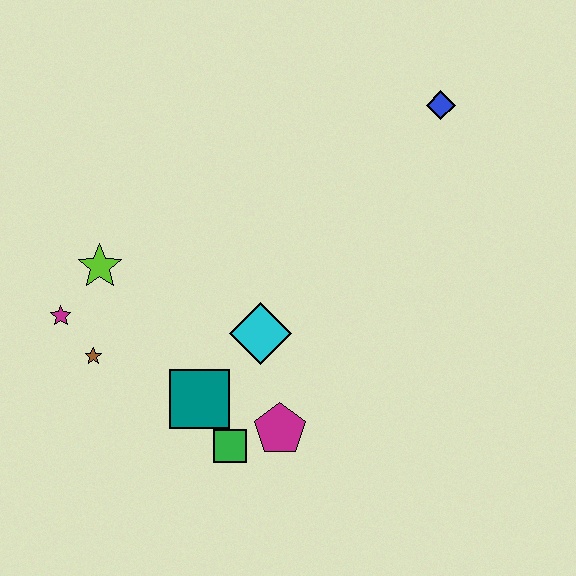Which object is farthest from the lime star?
The blue diamond is farthest from the lime star.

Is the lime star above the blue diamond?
No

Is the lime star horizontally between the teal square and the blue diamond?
No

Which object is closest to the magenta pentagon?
The green square is closest to the magenta pentagon.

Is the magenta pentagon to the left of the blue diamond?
Yes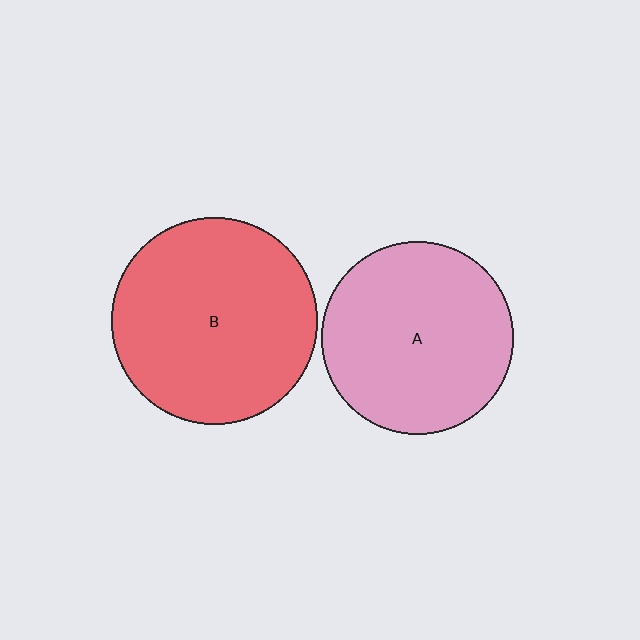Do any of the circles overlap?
No, none of the circles overlap.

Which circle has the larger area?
Circle B (red).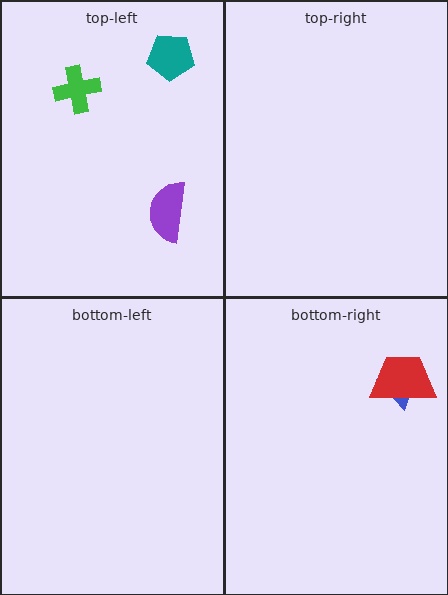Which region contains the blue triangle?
The bottom-right region.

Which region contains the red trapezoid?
The bottom-right region.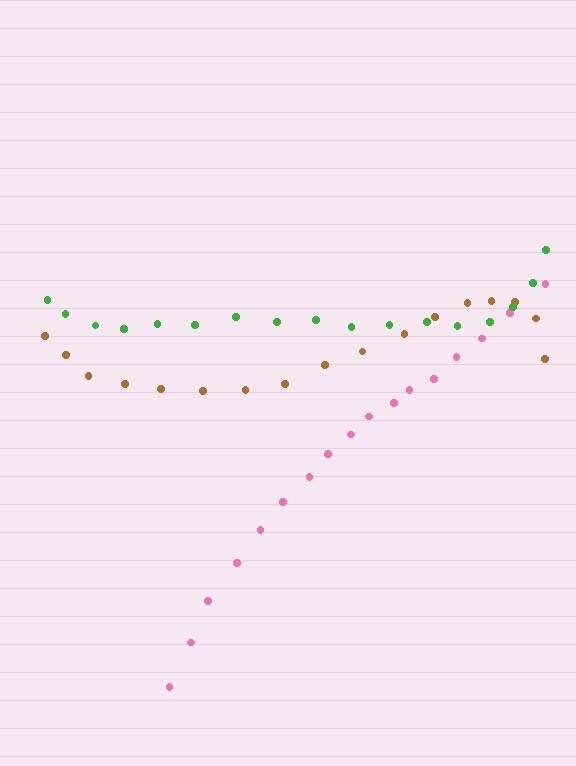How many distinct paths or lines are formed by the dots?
There are 3 distinct paths.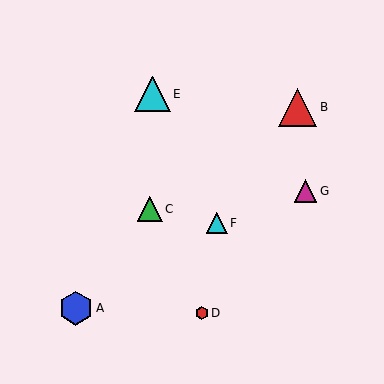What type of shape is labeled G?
Shape G is a magenta triangle.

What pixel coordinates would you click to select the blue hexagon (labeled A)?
Click at (76, 308) to select the blue hexagon A.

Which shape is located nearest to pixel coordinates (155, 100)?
The cyan triangle (labeled E) at (152, 94) is nearest to that location.